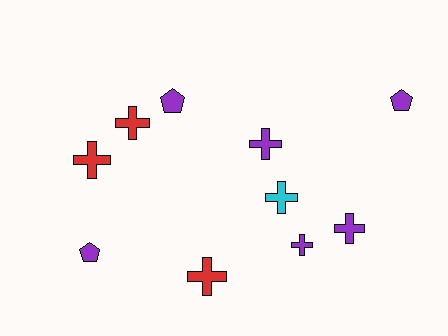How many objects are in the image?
There are 10 objects.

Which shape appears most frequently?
Cross, with 7 objects.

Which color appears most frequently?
Purple, with 6 objects.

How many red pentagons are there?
There are no red pentagons.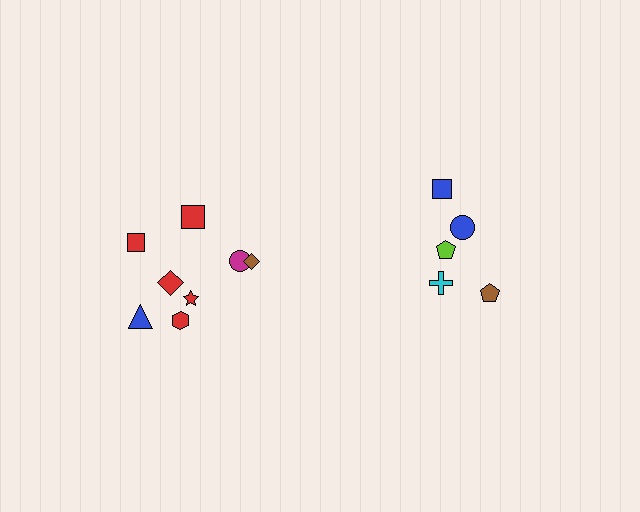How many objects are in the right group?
There are 5 objects.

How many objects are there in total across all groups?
There are 13 objects.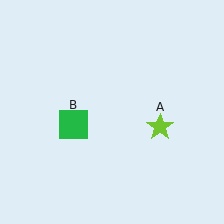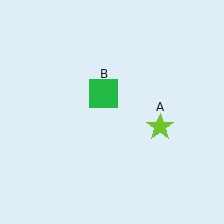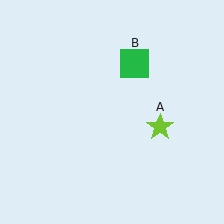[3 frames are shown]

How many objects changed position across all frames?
1 object changed position: green square (object B).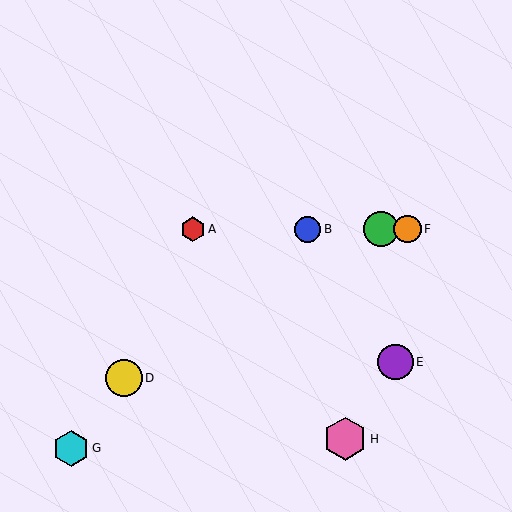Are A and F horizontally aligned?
Yes, both are at y≈229.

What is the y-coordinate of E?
Object E is at y≈362.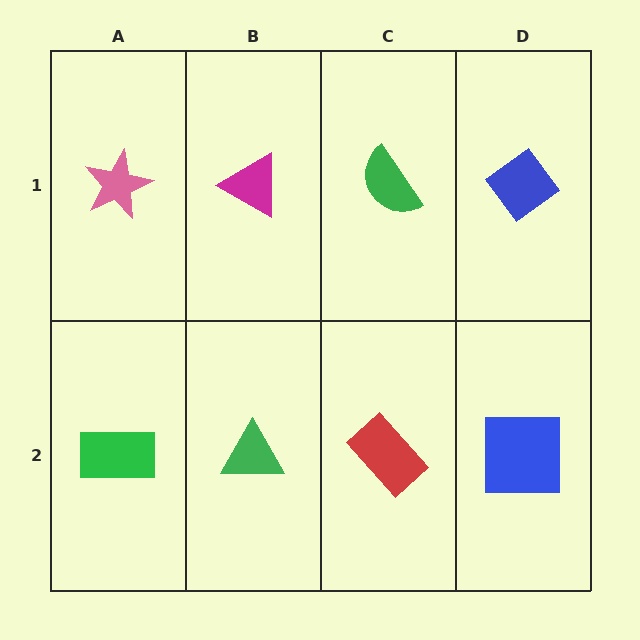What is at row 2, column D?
A blue square.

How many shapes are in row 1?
4 shapes.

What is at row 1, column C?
A green semicircle.